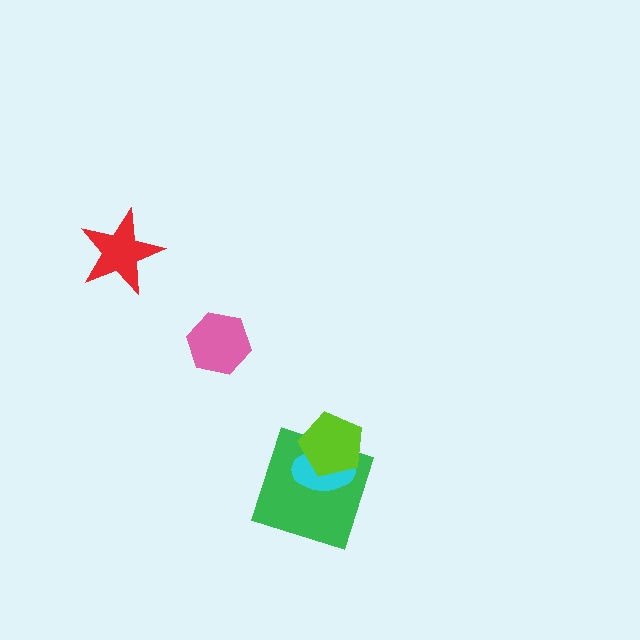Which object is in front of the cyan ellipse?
The lime pentagon is in front of the cyan ellipse.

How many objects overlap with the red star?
0 objects overlap with the red star.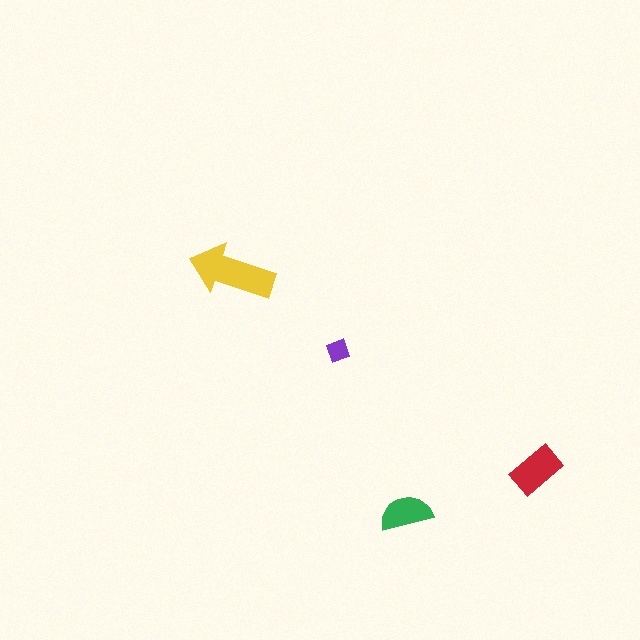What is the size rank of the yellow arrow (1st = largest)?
1st.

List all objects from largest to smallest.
The yellow arrow, the red rectangle, the green semicircle, the purple diamond.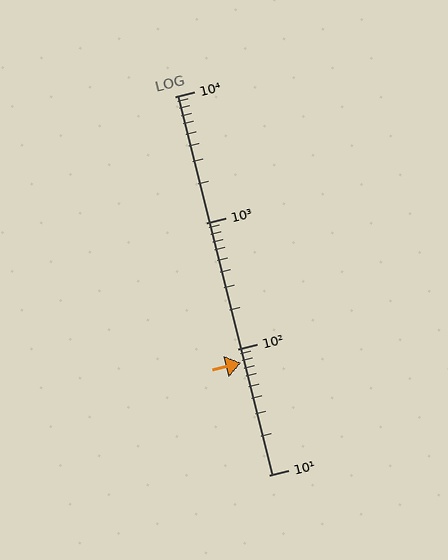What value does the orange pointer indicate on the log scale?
The pointer indicates approximately 77.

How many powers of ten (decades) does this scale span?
The scale spans 3 decades, from 10 to 10000.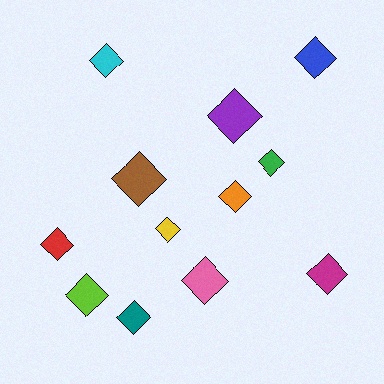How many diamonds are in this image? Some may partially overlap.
There are 12 diamonds.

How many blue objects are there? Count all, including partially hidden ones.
There is 1 blue object.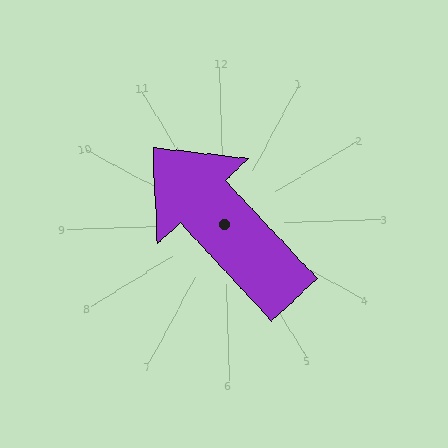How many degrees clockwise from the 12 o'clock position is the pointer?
Approximately 319 degrees.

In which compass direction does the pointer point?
Northwest.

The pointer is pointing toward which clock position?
Roughly 11 o'clock.